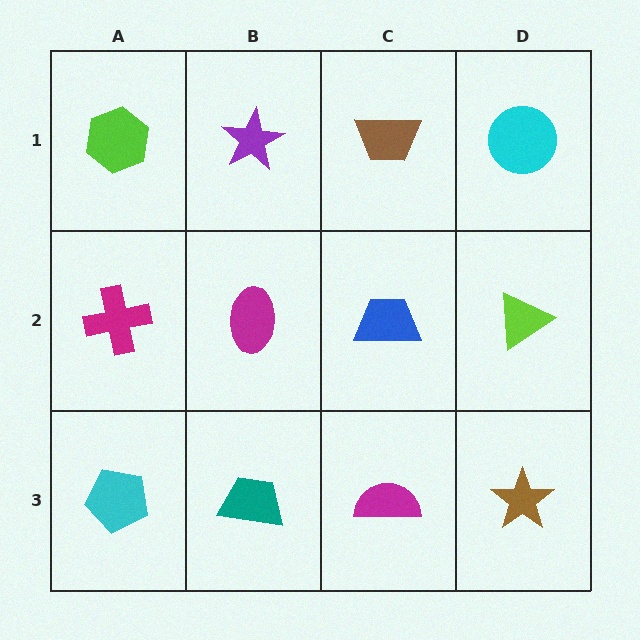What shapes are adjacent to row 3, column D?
A lime triangle (row 2, column D), a magenta semicircle (row 3, column C).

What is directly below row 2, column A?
A cyan pentagon.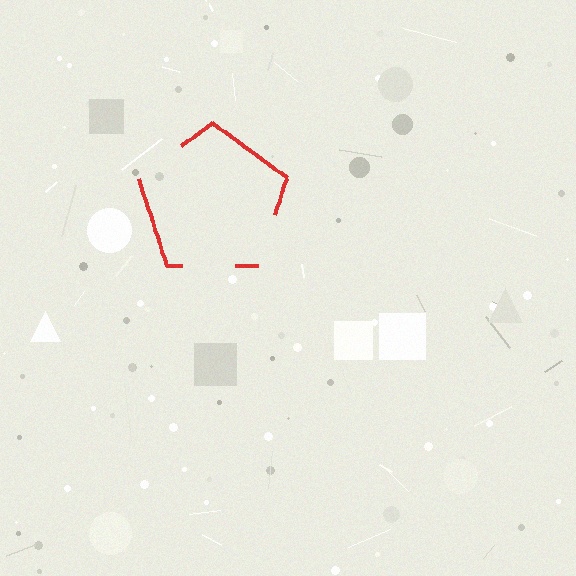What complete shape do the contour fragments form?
The contour fragments form a pentagon.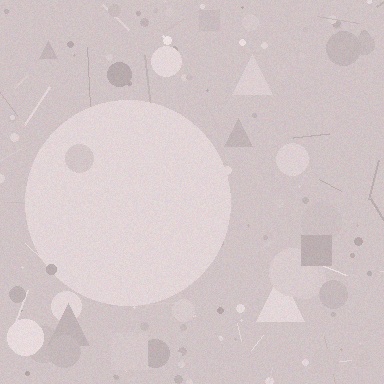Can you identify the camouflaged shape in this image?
The camouflaged shape is a circle.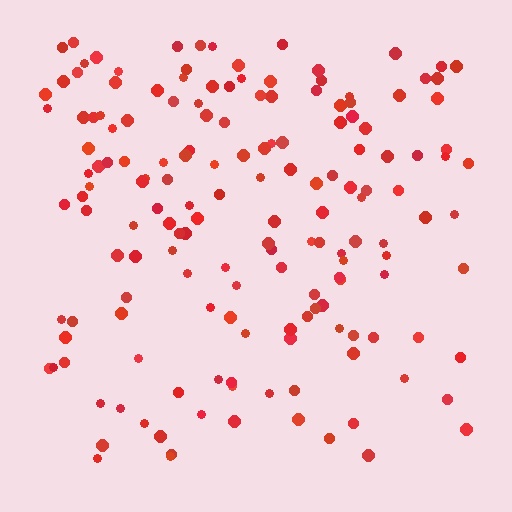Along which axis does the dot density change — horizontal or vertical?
Vertical.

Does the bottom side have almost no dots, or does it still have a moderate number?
Still a moderate number, just noticeably fewer than the top.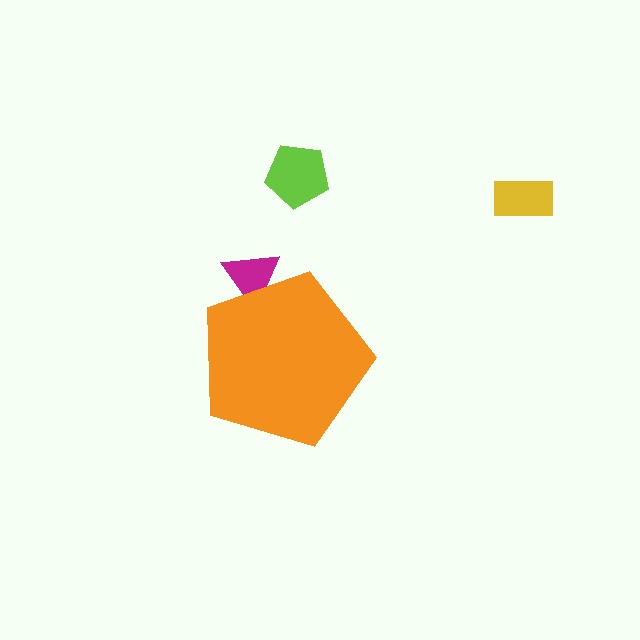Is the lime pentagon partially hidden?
No, the lime pentagon is fully visible.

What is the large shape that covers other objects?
An orange pentagon.